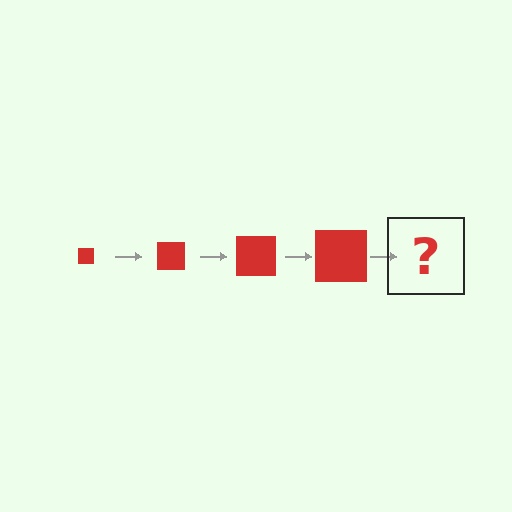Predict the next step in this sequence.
The next step is a red square, larger than the previous one.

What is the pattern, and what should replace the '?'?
The pattern is that the square gets progressively larger each step. The '?' should be a red square, larger than the previous one.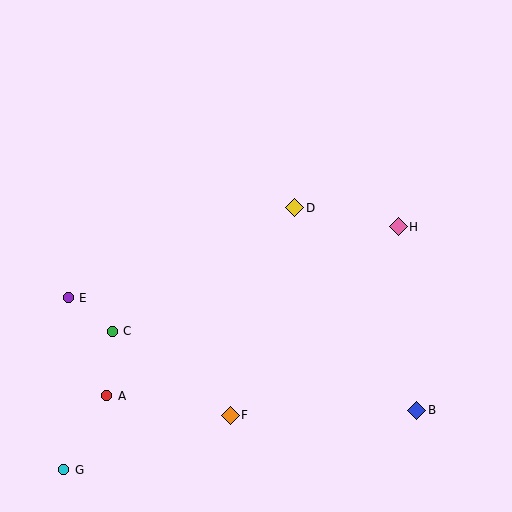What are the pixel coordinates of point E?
Point E is at (68, 298).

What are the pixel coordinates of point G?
Point G is at (64, 470).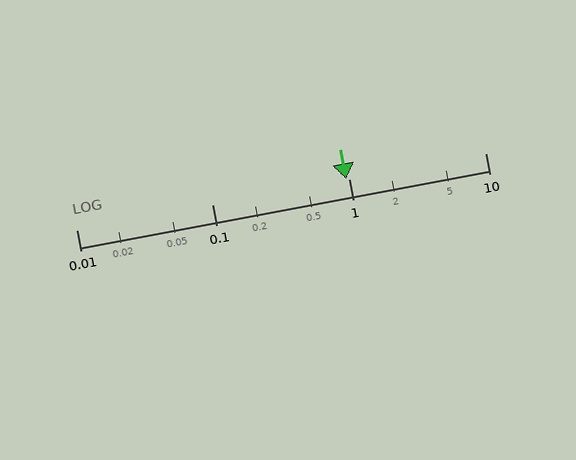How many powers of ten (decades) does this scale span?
The scale spans 3 decades, from 0.01 to 10.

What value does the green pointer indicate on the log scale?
The pointer indicates approximately 0.95.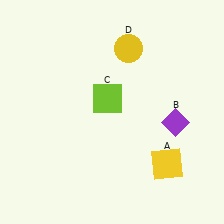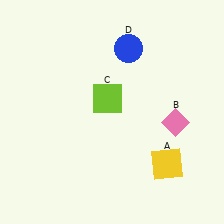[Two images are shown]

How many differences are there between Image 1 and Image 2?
There are 2 differences between the two images.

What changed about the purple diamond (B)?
In Image 1, B is purple. In Image 2, it changed to pink.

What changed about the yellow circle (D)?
In Image 1, D is yellow. In Image 2, it changed to blue.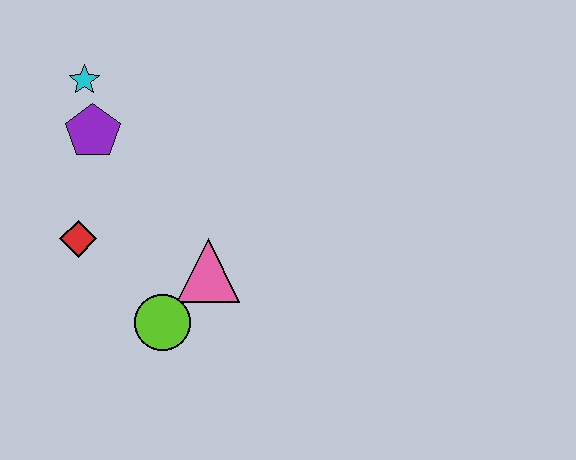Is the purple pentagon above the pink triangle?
Yes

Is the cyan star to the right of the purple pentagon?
No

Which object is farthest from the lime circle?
The cyan star is farthest from the lime circle.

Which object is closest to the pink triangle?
The lime circle is closest to the pink triangle.